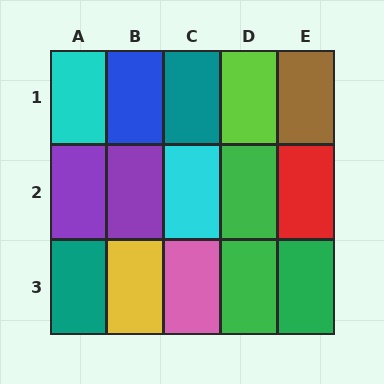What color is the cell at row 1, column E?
Brown.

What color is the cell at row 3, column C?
Pink.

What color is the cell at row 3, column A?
Teal.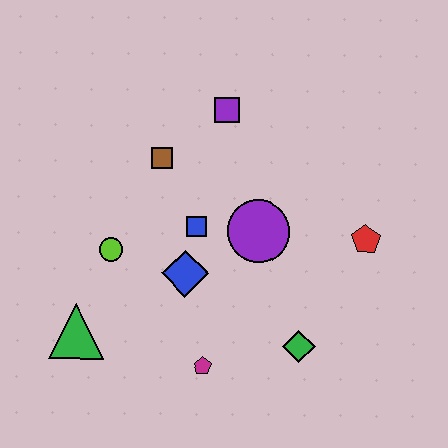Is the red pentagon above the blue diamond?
Yes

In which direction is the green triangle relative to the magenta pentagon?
The green triangle is to the left of the magenta pentagon.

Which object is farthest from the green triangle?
The red pentagon is farthest from the green triangle.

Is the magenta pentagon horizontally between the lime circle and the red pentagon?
Yes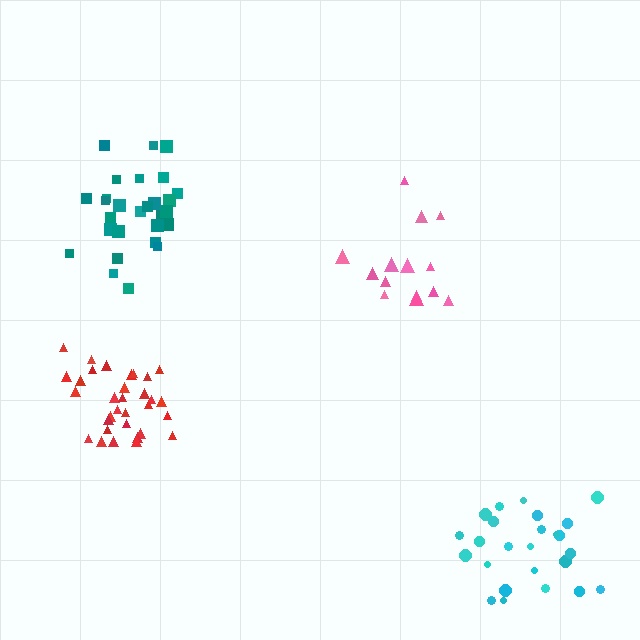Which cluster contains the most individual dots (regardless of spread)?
Red (32).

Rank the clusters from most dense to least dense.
red, teal, cyan, pink.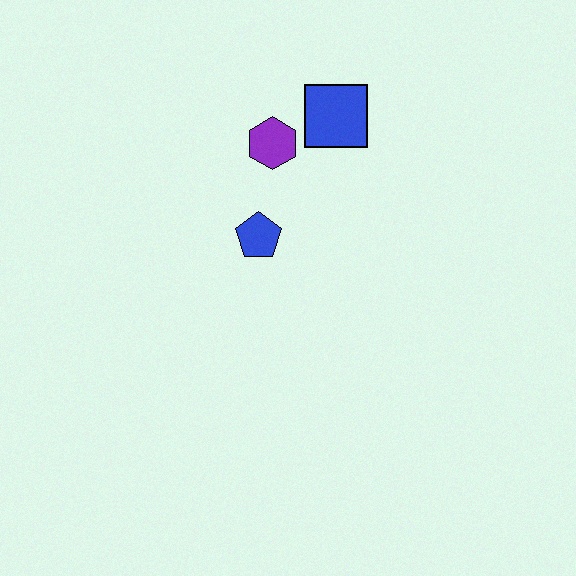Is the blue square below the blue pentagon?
No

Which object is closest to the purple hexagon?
The blue square is closest to the purple hexagon.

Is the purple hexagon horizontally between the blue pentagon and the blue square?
Yes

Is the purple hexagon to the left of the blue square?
Yes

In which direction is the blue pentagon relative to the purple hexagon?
The blue pentagon is below the purple hexagon.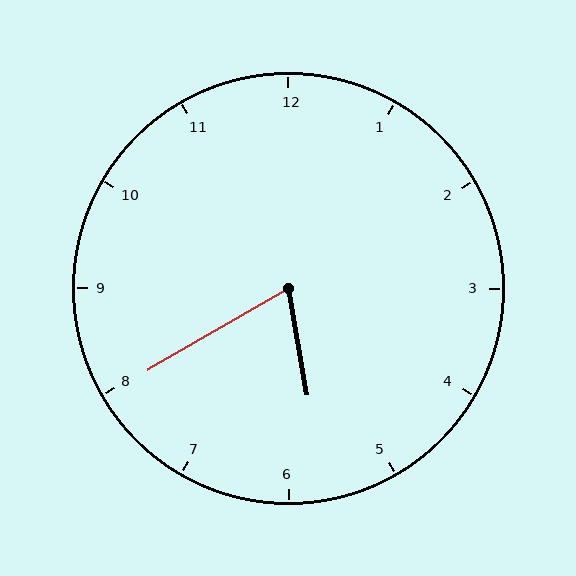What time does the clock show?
5:40.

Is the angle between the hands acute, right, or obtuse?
It is acute.